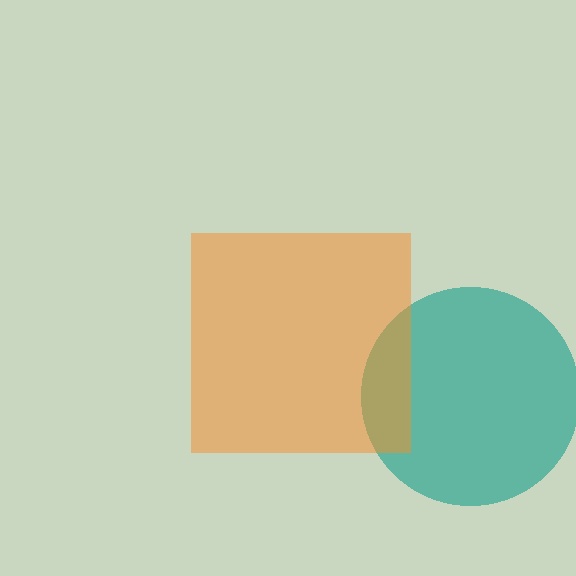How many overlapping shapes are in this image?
There are 2 overlapping shapes in the image.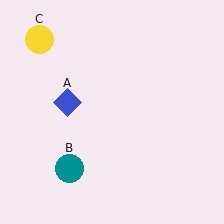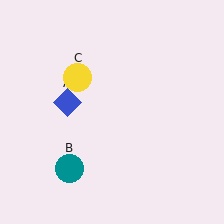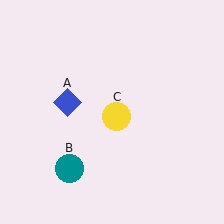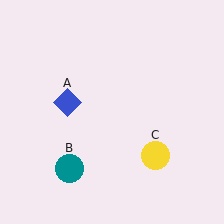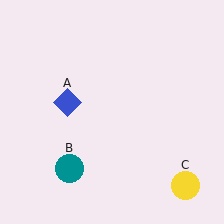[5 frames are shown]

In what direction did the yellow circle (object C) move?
The yellow circle (object C) moved down and to the right.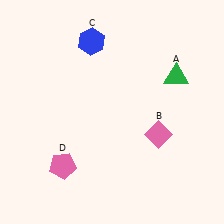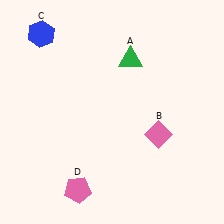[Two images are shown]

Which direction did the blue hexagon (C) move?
The blue hexagon (C) moved left.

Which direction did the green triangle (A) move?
The green triangle (A) moved left.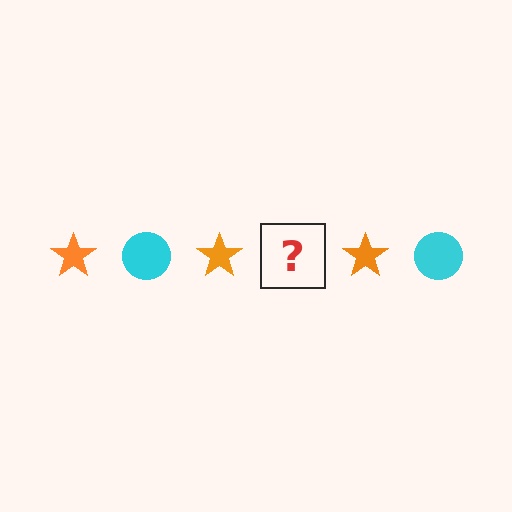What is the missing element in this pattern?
The missing element is a cyan circle.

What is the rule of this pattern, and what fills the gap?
The rule is that the pattern alternates between orange star and cyan circle. The gap should be filled with a cyan circle.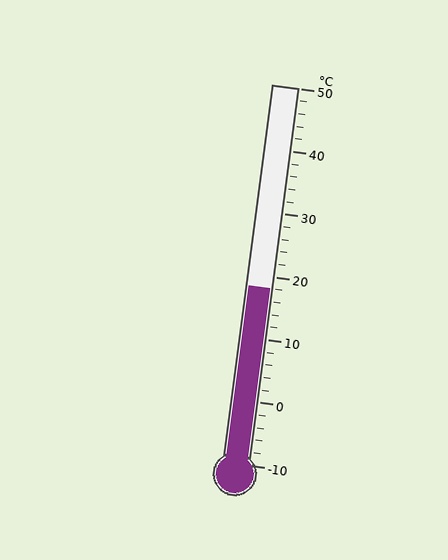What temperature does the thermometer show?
The thermometer shows approximately 18°C.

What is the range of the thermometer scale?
The thermometer scale ranges from -10°C to 50°C.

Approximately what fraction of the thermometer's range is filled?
The thermometer is filled to approximately 45% of its range.